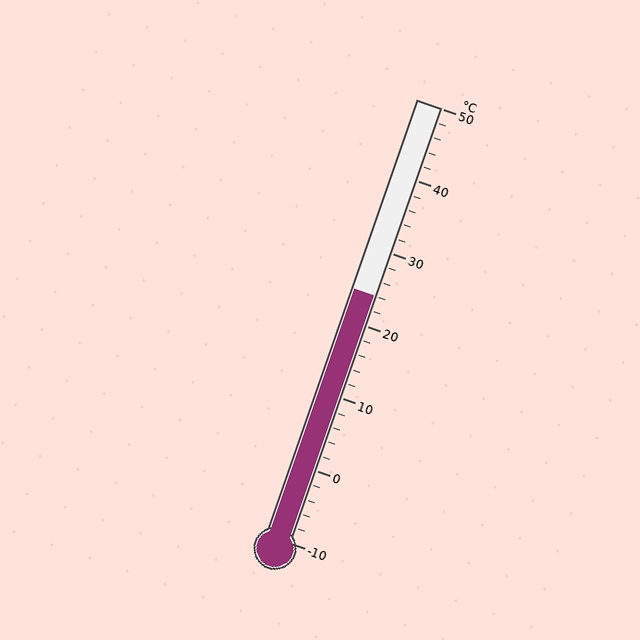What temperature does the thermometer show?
The thermometer shows approximately 24°C.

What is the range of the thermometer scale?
The thermometer scale ranges from -10°C to 50°C.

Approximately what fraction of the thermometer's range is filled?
The thermometer is filled to approximately 55% of its range.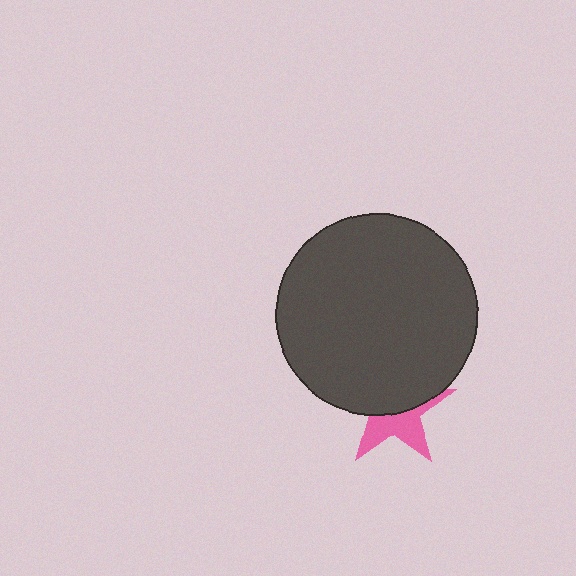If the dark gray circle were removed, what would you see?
You would see the complete pink star.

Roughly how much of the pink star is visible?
About half of it is visible (roughly 45%).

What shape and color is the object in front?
The object in front is a dark gray circle.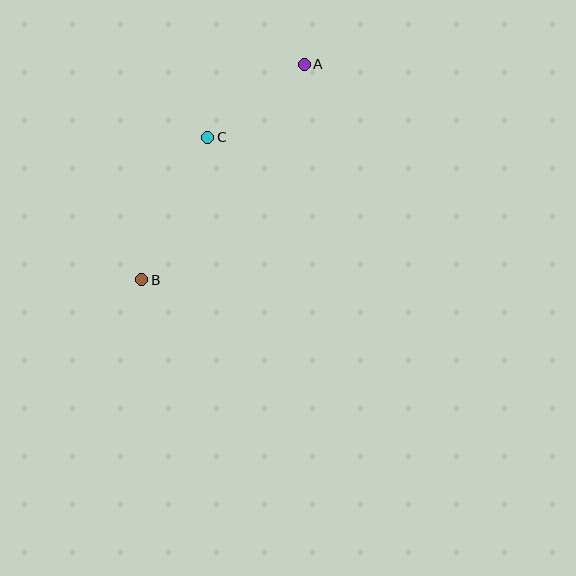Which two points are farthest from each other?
Points A and B are farthest from each other.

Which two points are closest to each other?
Points A and C are closest to each other.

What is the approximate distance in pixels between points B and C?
The distance between B and C is approximately 157 pixels.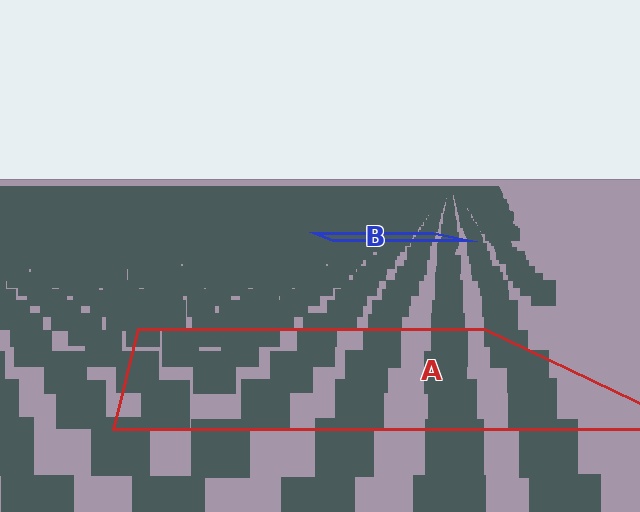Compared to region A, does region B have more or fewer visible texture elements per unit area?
Region B has more texture elements per unit area — they are packed more densely because it is farther away.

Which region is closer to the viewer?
Region A is closer. The texture elements there are larger and more spread out.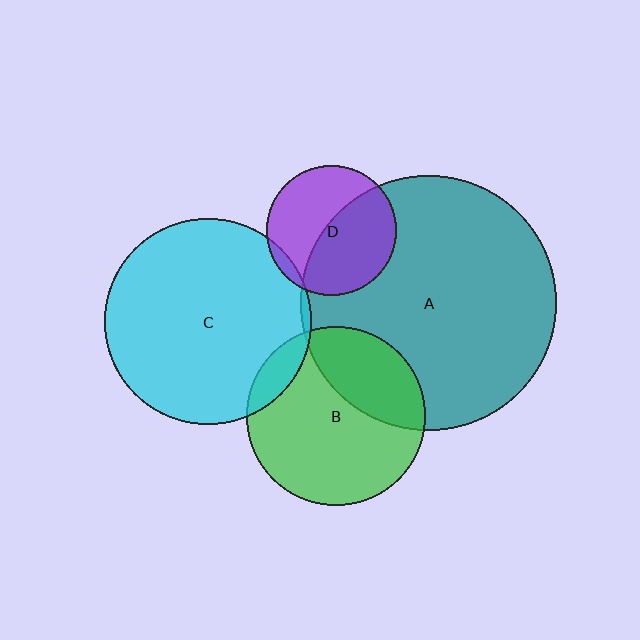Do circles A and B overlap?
Yes.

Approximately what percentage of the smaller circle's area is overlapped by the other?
Approximately 30%.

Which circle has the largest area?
Circle A (teal).